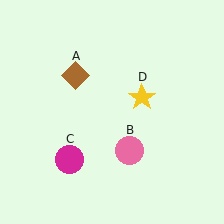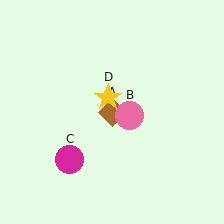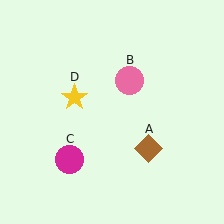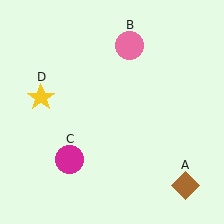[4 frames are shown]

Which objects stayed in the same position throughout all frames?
Magenta circle (object C) remained stationary.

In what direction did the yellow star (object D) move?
The yellow star (object D) moved left.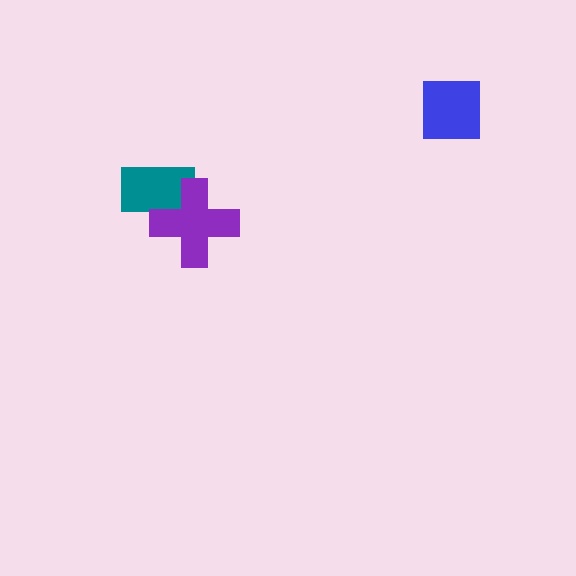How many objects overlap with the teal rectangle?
1 object overlaps with the teal rectangle.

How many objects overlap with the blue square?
0 objects overlap with the blue square.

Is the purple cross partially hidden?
No, no other shape covers it.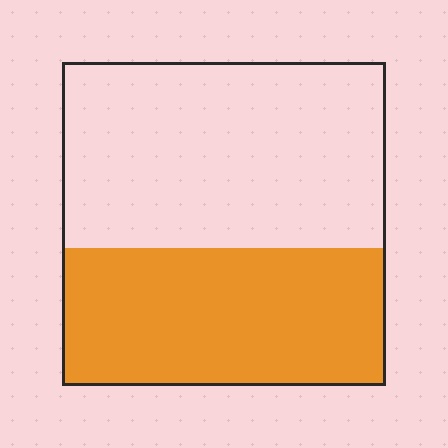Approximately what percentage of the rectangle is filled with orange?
Approximately 45%.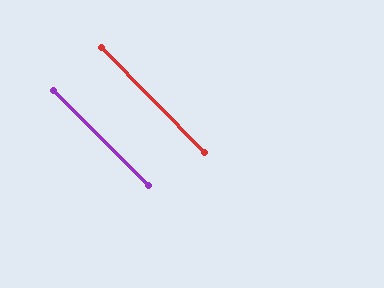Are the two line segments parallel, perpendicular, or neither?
Parallel — their directions differ by only 0.5°.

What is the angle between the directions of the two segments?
Approximately 1 degree.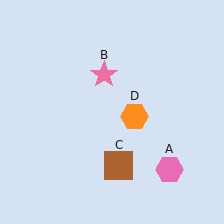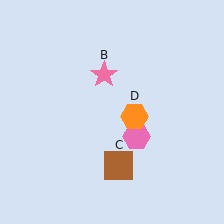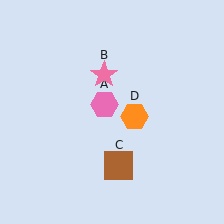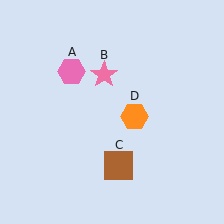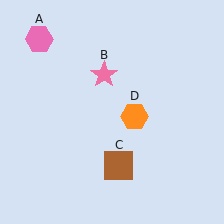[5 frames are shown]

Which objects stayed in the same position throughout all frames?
Pink star (object B) and brown square (object C) and orange hexagon (object D) remained stationary.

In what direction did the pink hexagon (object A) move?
The pink hexagon (object A) moved up and to the left.